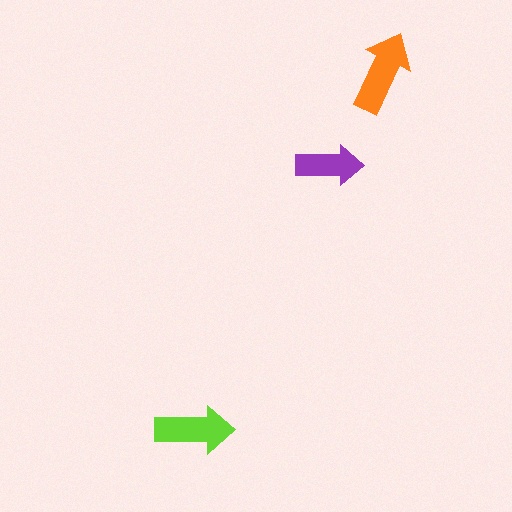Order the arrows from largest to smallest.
the orange one, the lime one, the purple one.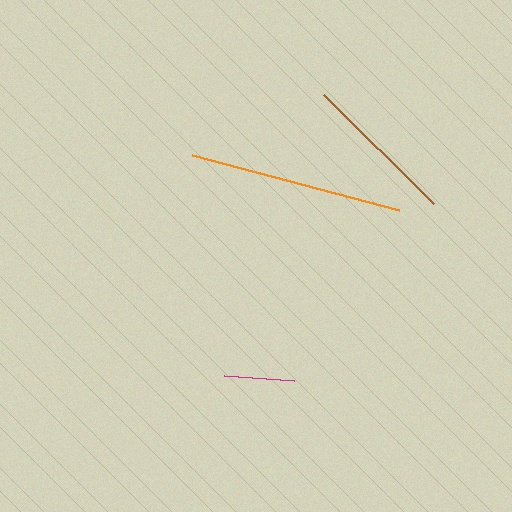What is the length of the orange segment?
The orange segment is approximately 214 pixels long.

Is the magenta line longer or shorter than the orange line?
The orange line is longer than the magenta line.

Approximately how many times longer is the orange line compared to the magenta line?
The orange line is approximately 3.0 times the length of the magenta line.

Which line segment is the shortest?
The magenta line is the shortest at approximately 71 pixels.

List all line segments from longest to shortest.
From longest to shortest: orange, brown, magenta.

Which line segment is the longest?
The orange line is the longest at approximately 214 pixels.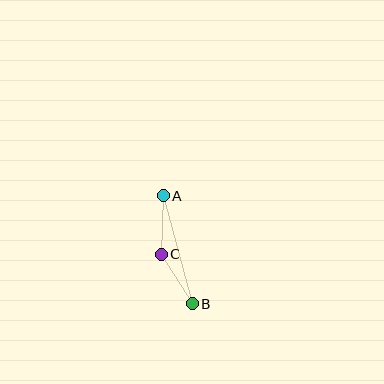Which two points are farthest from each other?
Points A and B are farthest from each other.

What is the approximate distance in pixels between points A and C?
The distance between A and C is approximately 59 pixels.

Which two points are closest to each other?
Points B and C are closest to each other.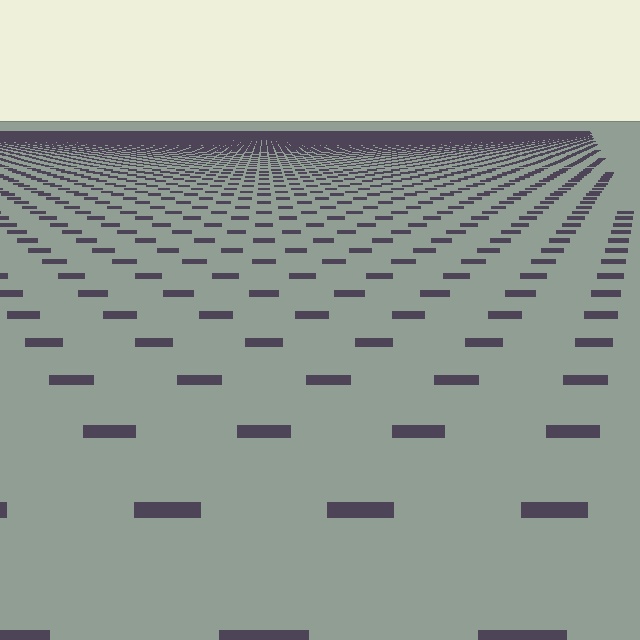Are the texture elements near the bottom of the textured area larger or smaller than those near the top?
Larger. Near the bottom, elements are closer to the viewer and appear at a bigger on-screen size.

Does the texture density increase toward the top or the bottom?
Density increases toward the top.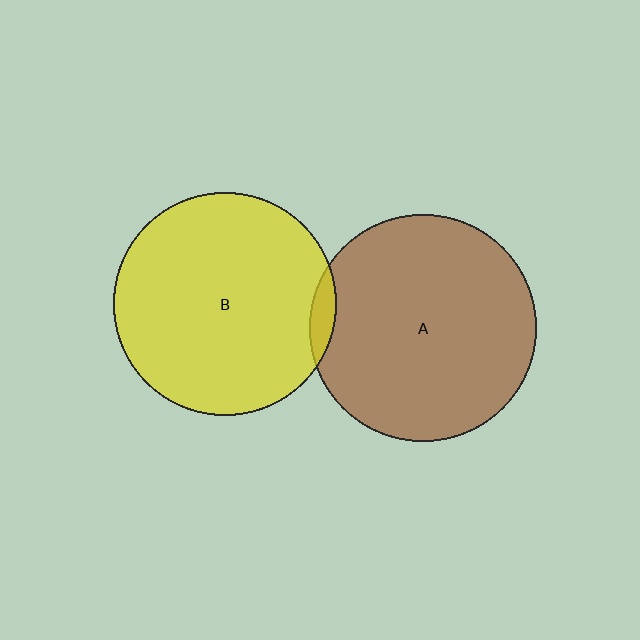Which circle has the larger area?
Circle A (brown).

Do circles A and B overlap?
Yes.